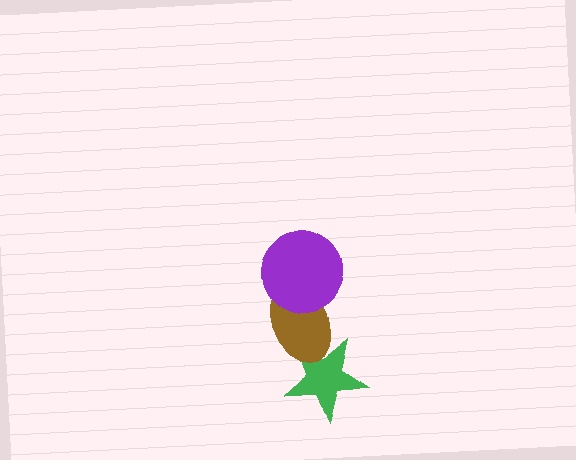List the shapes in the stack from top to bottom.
From top to bottom: the purple circle, the brown ellipse, the green star.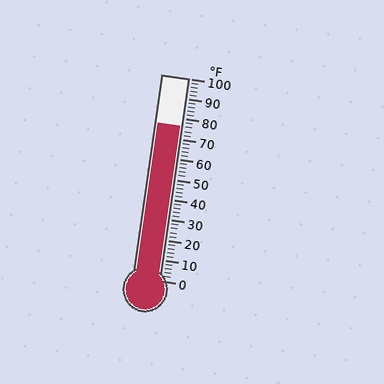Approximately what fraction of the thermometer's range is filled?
The thermometer is filled to approximately 75% of its range.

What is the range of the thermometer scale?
The thermometer scale ranges from 0°F to 100°F.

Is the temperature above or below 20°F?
The temperature is above 20°F.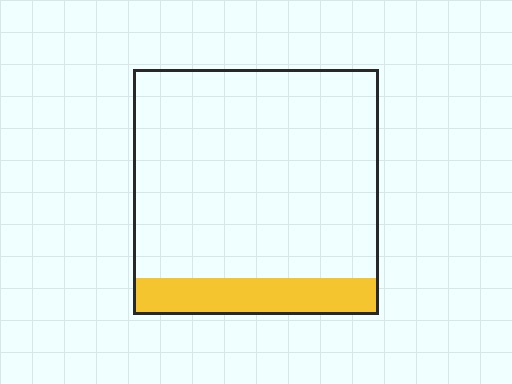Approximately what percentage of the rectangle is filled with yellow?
Approximately 15%.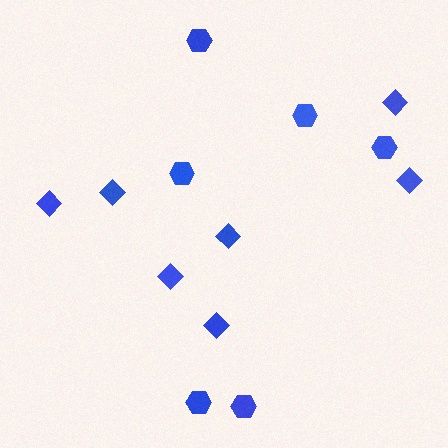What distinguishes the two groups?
There are 2 groups: one group of hexagons (6) and one group of diamonds (7).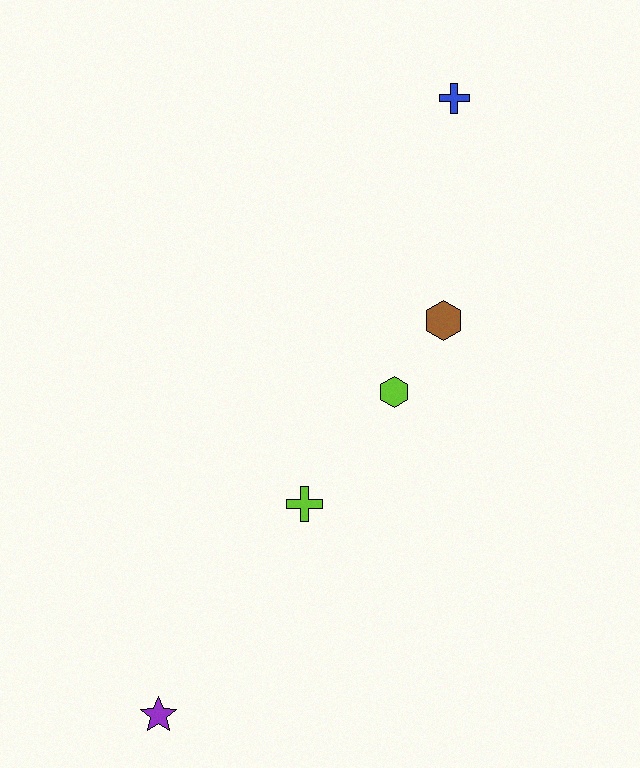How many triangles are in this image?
There are no triangles.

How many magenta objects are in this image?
There are no magenta objects.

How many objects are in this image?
There are 5 objects.